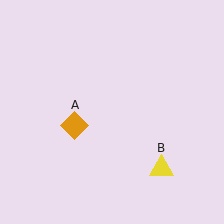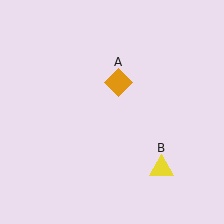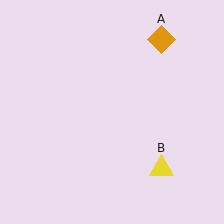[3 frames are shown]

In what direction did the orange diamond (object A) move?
The orange diamond (object A) moved up and to the right.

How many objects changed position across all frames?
1 object changed position: orange diamond (object A).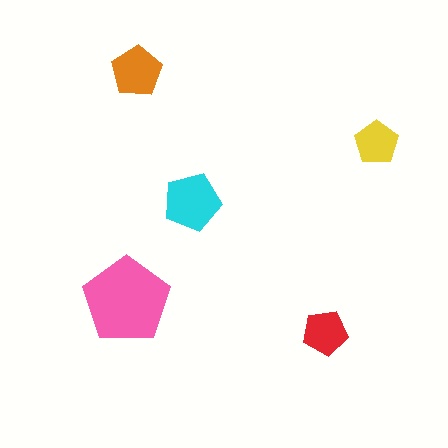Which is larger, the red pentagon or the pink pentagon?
The pink one.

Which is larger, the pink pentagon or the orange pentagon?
The pink one.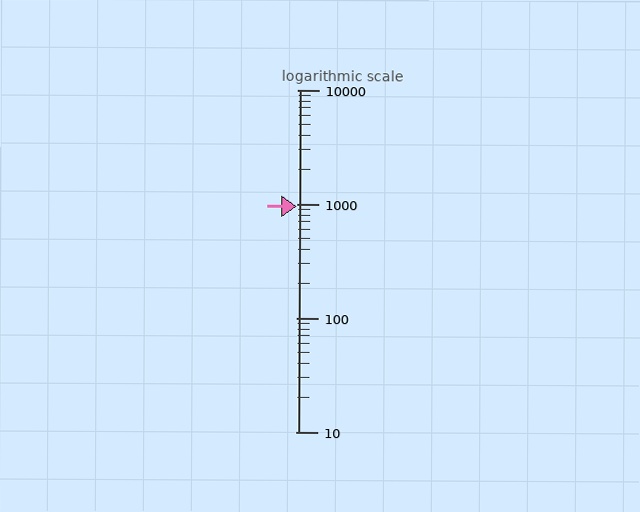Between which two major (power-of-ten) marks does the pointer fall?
The pointer is between 100 and 1000.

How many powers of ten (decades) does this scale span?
The scale spans 3 decades, from 10 to 10000.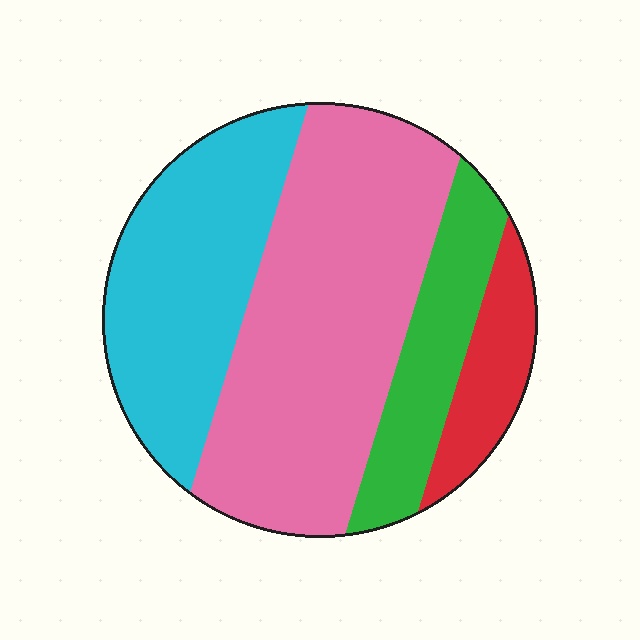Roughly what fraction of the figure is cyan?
Cyan takes up between a quarter and a half of the figure.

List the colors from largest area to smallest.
From largest to smallest: pink, cyan, green, red.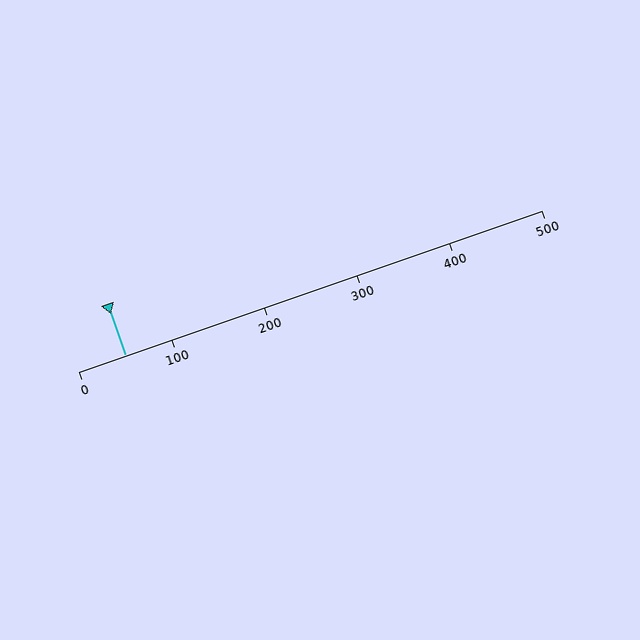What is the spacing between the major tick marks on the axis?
The major ticks are spaced 100 apart.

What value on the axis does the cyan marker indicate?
The marker indicates approximately 50.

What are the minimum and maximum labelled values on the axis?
The axis runs from 0 to 500.